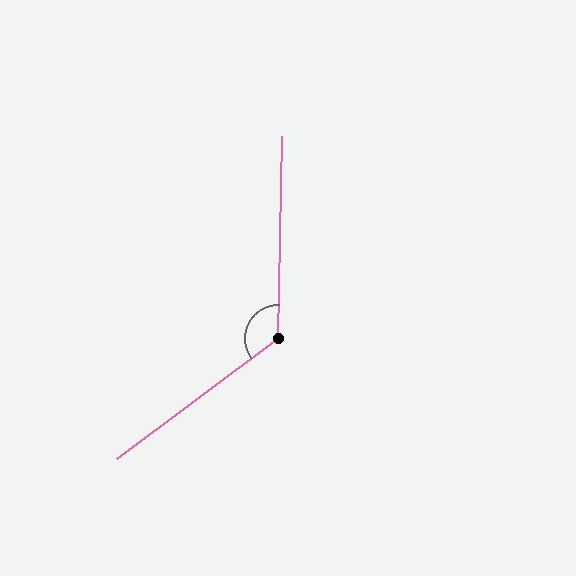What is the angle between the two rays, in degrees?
Approximately 128 degrees.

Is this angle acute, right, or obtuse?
It is obtuse.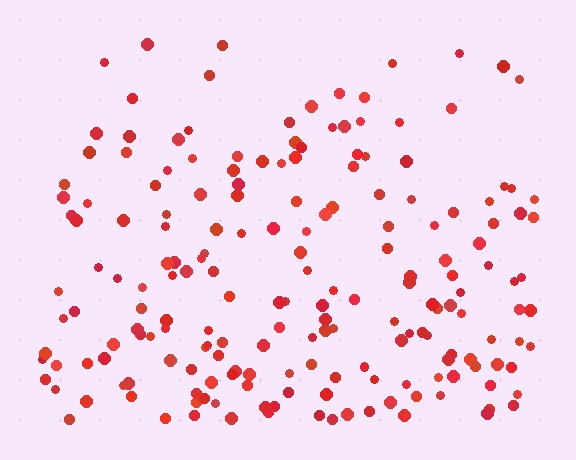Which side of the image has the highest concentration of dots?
The bottom.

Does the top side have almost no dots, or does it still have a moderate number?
Still a moderate number, just noticeably fewer than the bottom.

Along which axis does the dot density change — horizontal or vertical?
Vertical.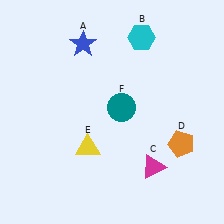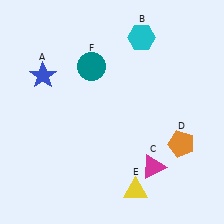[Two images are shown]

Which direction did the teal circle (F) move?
The teal circle (F) moved up.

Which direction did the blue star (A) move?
The blue star (A) moved left.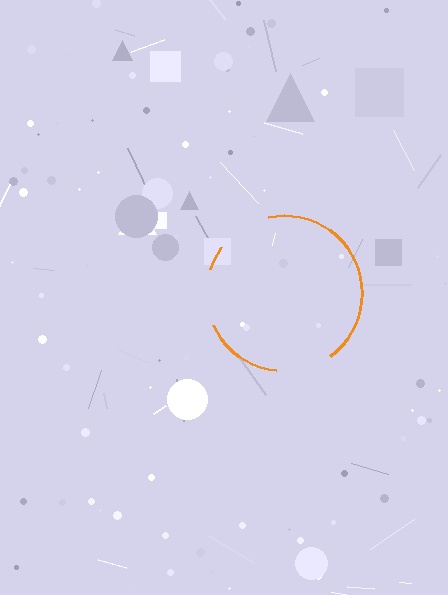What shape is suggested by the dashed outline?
The dashed outline suggests a circle.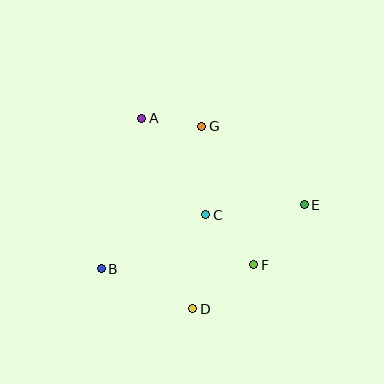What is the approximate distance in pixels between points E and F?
The distance between E and F is approximately 78 pixels.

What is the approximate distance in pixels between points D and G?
The distance between D and G is approximately 183 pixels.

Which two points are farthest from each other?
Points B and E are farthest from each other.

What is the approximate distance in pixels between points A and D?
The distance between A and D is approximately 197 pixels.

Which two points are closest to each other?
Points A and G are closest to each other.